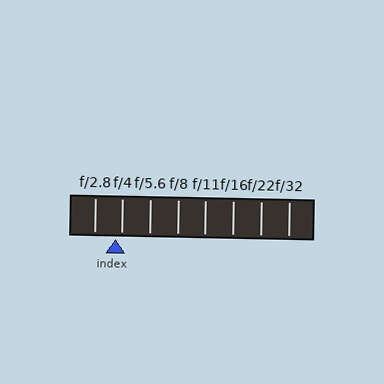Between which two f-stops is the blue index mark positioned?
The index mark is between f/2.8 and f/4.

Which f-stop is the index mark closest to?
The index mark is closest to f/4.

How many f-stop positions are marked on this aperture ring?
There are 8 f-stop positions marked.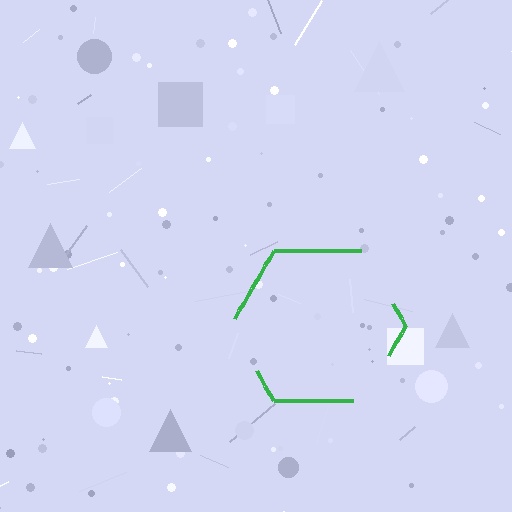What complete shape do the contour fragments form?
The contour fragments form a hexagon.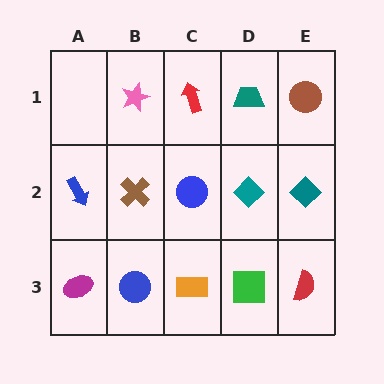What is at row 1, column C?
A red arrow.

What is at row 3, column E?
A red semicircle.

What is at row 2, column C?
A blue circle.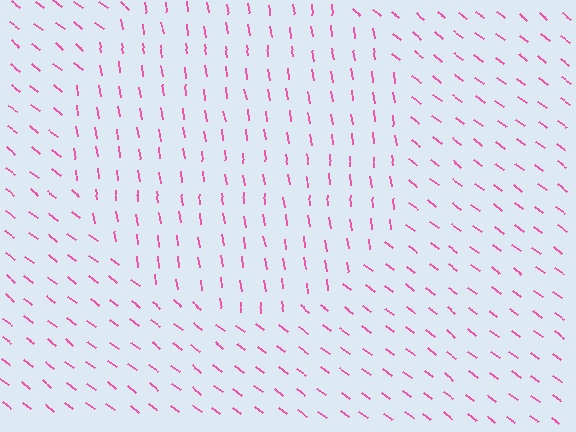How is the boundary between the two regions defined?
The boundary is defined purely by a change in line orientation (approximately 45 degrees difference). All lines are the same color and thickness.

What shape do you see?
I see a circle.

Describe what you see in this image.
The image is filled with small pink line segments. A circle region in the image has lines oriented differently from the surrounding lines, creating a visible texture boundary.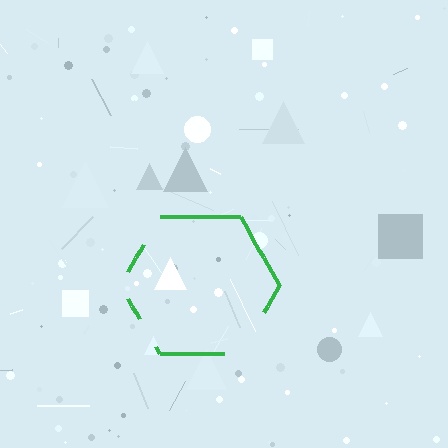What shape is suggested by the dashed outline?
The dashed outline suggests a hexagon.